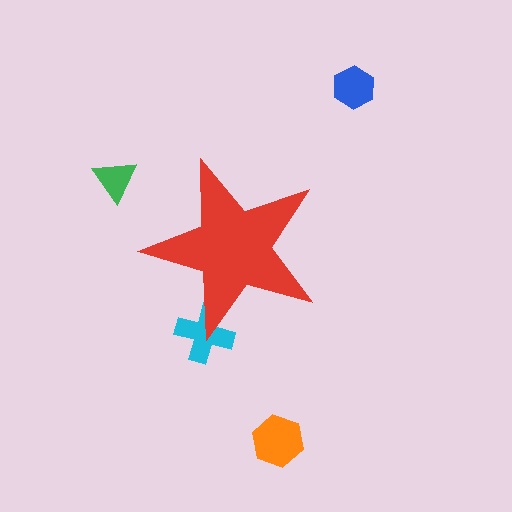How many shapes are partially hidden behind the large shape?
1 shape is partially hidden.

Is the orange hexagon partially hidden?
No, the orange hexagon is fully visible.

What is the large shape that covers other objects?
A red star.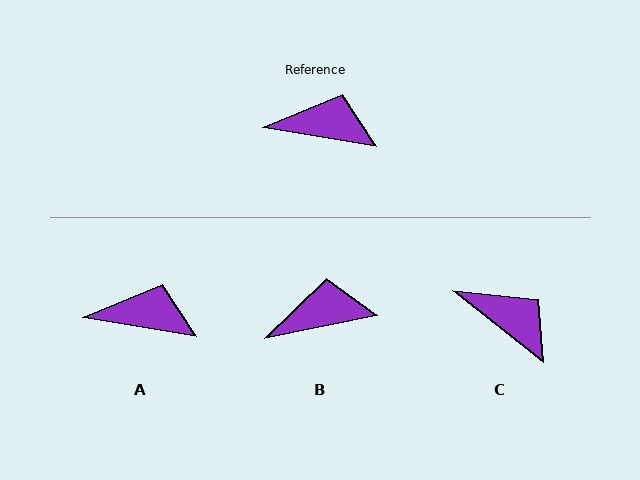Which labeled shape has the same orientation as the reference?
A.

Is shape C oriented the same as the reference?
No, it is off by about 29 degrees.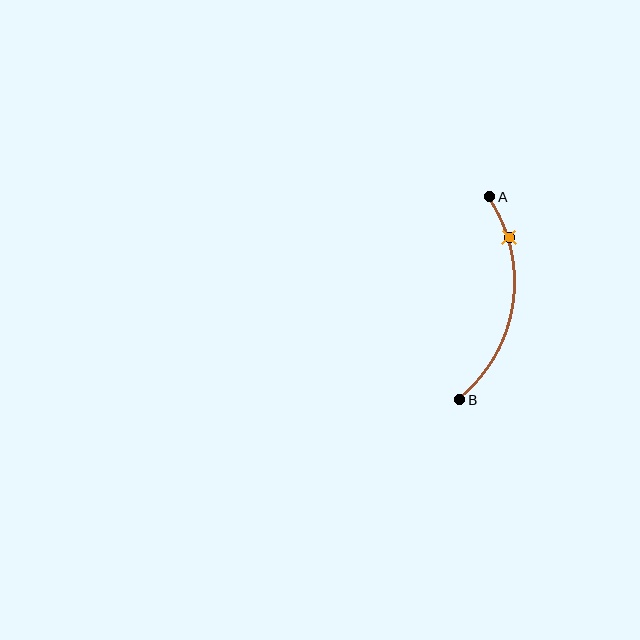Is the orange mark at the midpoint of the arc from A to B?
No. The orange mark lies on the arc but is closer to endpoint A. The arc midpoint would be at the point on the curve equidistant along the arc from both A and B.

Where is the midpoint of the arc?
The arc midpoint is the point on the curve farthest from the straight line joining A and B. It sits to the right of that line.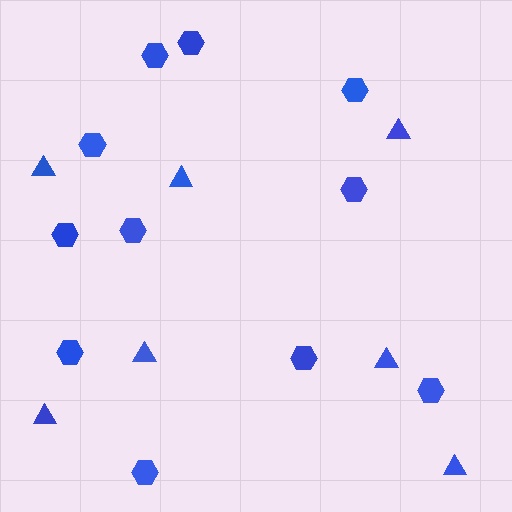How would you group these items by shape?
There are 2 groups: one group of triangles (7) and one group of hexagons (11).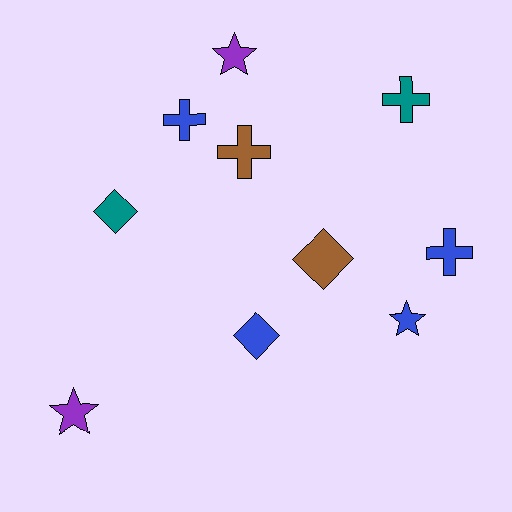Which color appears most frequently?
Blue, with 4 objects.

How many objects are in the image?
There are 10 objects.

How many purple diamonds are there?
There are no purple diamonds.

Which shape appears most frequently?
Cross, with 4 objects.